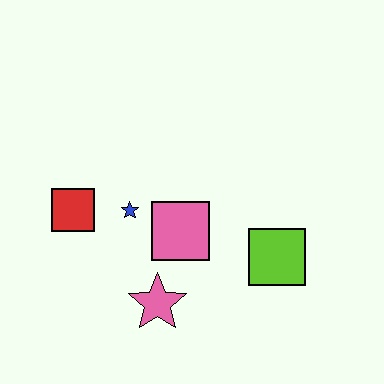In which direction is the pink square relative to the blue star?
The pink square is to the right of the blue star.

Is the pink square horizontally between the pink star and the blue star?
No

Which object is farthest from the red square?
The lime square is farthest from the red square.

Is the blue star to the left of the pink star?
Yes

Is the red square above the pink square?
Yes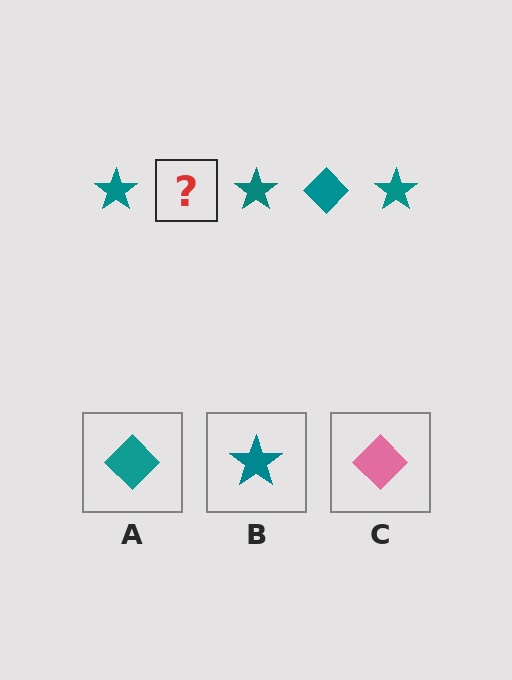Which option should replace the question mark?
Option A.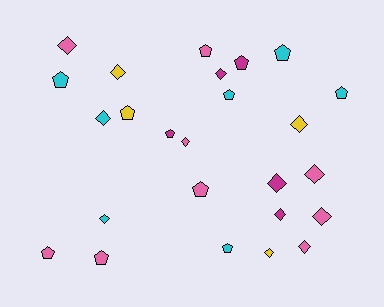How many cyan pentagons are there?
There are 5 cyan pentagons.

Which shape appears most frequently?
Diamond, with 13 objects.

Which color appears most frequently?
Pink, with 9 objects.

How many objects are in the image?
There are 25 objects.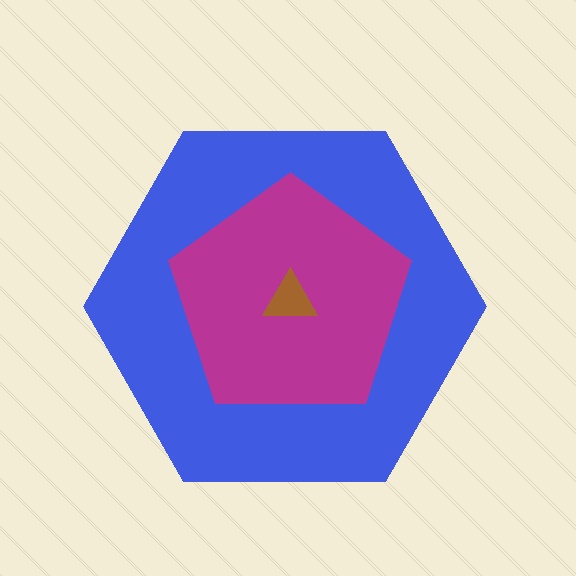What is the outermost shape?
The blue hexagon.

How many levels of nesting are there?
3.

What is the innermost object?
The brown triangle.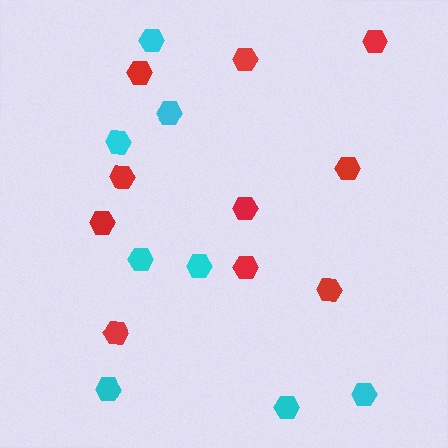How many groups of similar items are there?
There are 2 groups: one group of red hexagons (10) and one group of cyan hexagons (8).